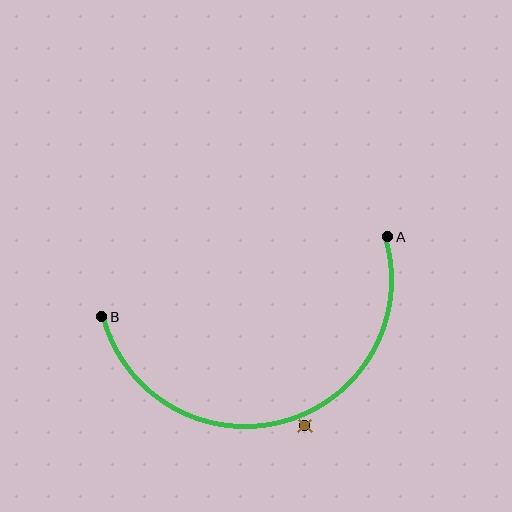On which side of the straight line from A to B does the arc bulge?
The arc bulges below the straight line connecting A and B.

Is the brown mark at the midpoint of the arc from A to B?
No — the brown mark does not lie on the arc at all. It sits slightly outside the curve.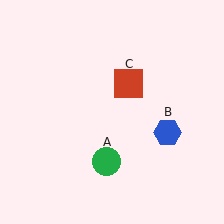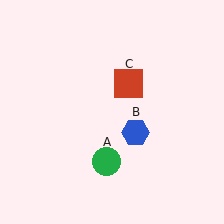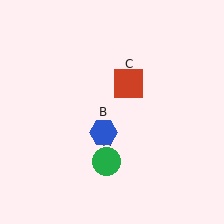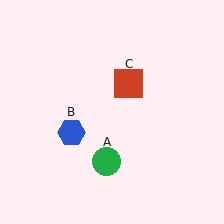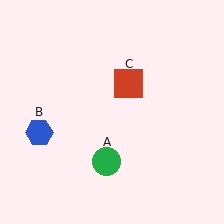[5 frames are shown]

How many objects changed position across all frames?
1 object changed position: blue hexagon (object B).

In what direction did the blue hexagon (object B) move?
The blue hexagon (object B) moved left.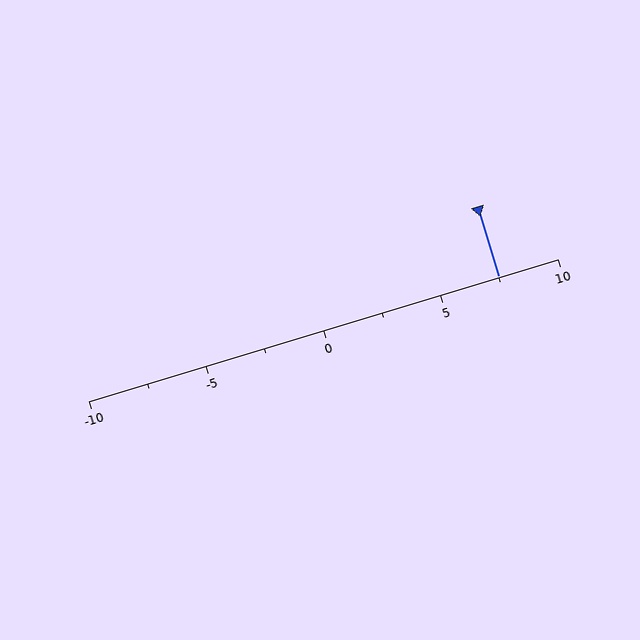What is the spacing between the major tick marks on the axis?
The major ticks are spaced 5 apart.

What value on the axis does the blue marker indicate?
The marker indicates approximately 7.5.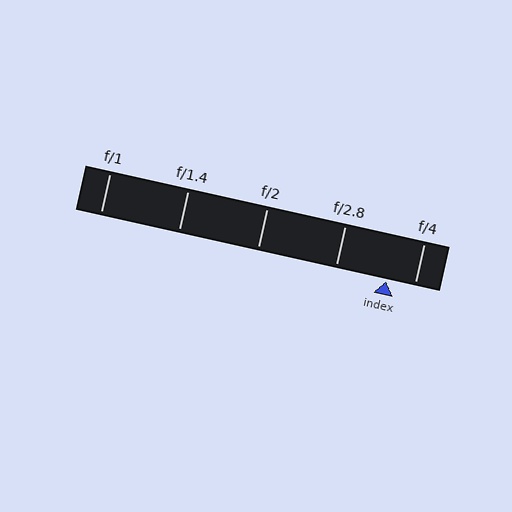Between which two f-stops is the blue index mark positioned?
The index mark is between f/2.8 and f/4.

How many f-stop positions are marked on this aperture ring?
There are 5 f-stop positions marked.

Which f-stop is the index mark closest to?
The index mark is closest to f/4.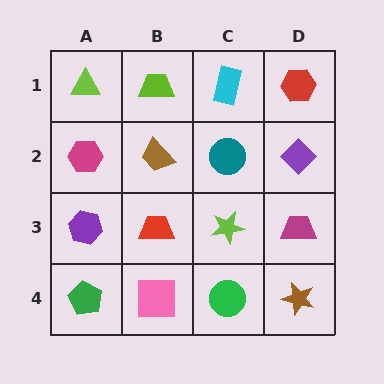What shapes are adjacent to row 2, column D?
A red hexagon (row 1, column D), a magenta trapezoid (row 3, column D), a teal circle (row 2, column C).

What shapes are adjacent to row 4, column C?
A lime star (row 3, column C), a pink square (row 4, column B), a brown star (row 4, column D).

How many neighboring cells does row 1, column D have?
2.